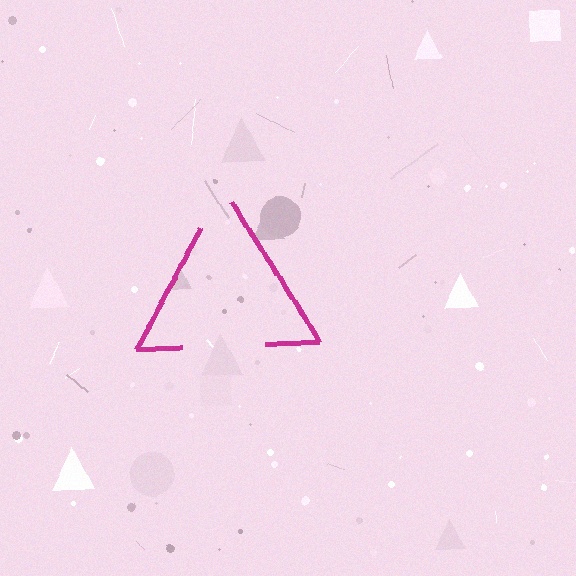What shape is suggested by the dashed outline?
The dashed outline suggests a triangle.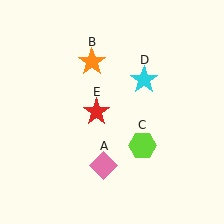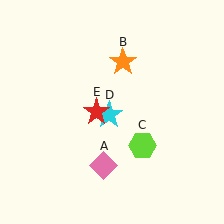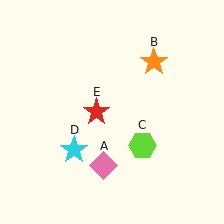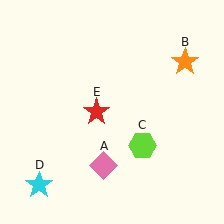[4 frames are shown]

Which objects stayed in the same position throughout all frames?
Pink diamond (object A) and lime hexagon (object C) and red star (object E) remained stationary.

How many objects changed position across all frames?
2 objects changed position: orange star (object B), cyan star (object D).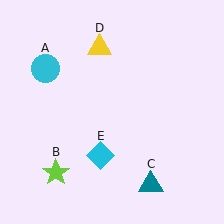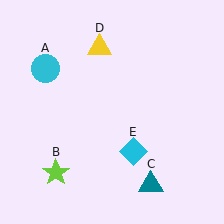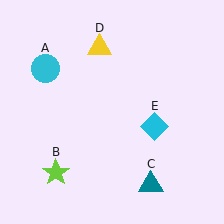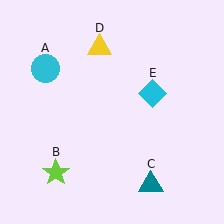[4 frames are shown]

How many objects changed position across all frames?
1 object changed position: cyan diamond (object E).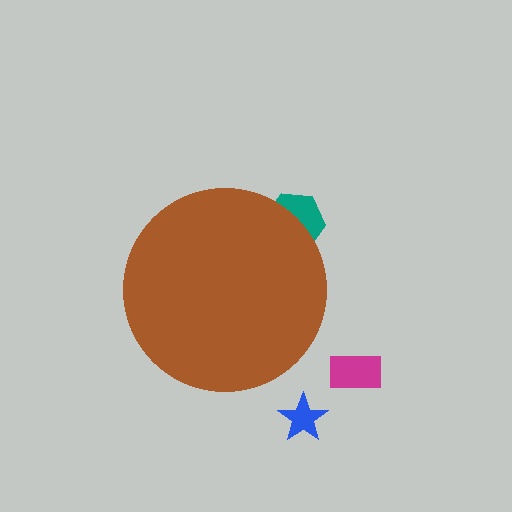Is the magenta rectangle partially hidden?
No, the magenta rectangle is fully visible.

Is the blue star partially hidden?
No, the blue star is fully visible.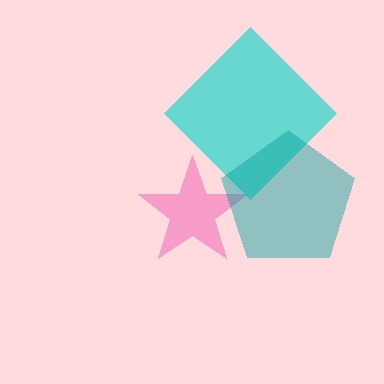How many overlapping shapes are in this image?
There are 3 overlapping shapes in the image.